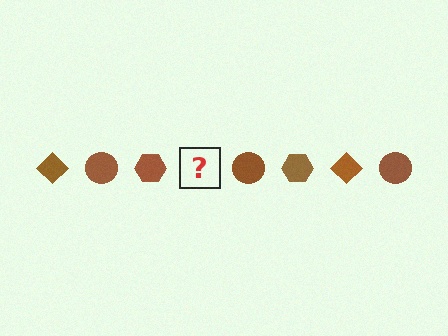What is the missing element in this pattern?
The missing element is a brown diamond.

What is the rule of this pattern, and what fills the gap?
The rule is that the pattern cycles through diamond, circle, hexagon shapes in brown. The gap should be filled with a brown diamond.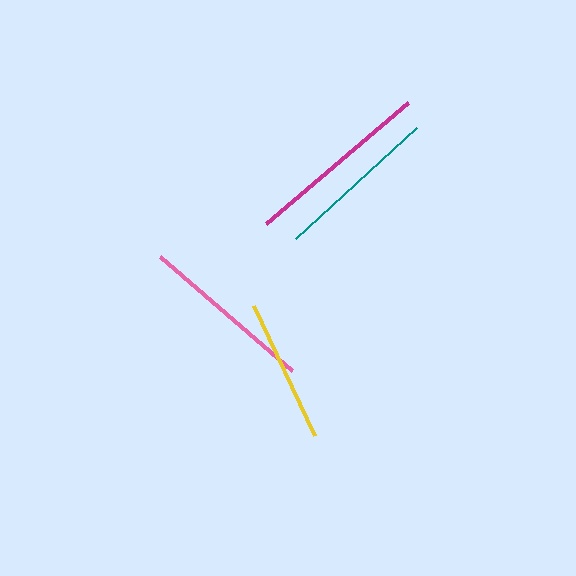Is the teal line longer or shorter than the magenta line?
The magenta line is longer than the teal line.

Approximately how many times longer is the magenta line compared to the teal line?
The magenta line is approximately 1.1 times the length of the teal line.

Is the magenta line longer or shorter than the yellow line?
The magenta line is longer than the yellow line.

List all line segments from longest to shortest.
From longest to shortest: magenta, pink, teal, yellow.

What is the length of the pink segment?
The pink segment is approximately 174 pixels long.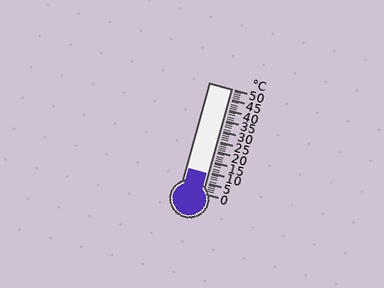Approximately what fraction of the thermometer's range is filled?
The thermometer is filled to approximately 20% of its range.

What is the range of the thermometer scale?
The thermometer scale ranges from 0°C to 50°C.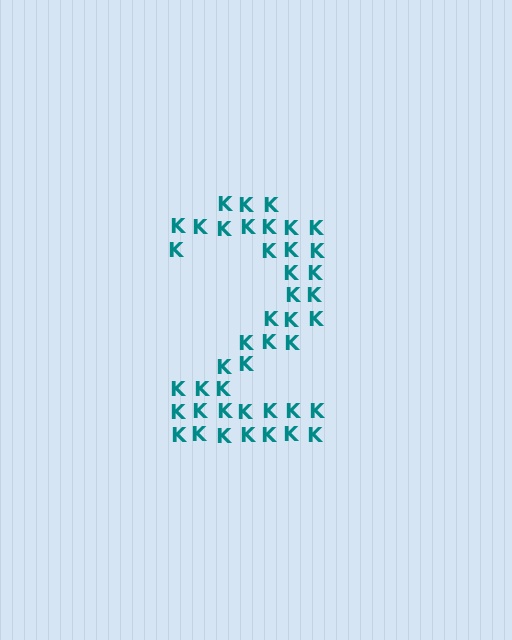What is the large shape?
The large shape is the digit 2.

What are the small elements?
The small elements are letter K's.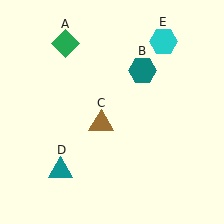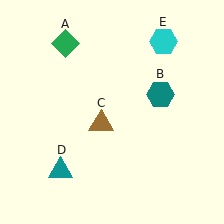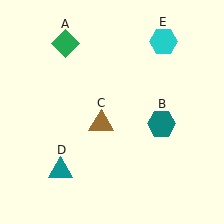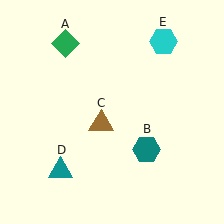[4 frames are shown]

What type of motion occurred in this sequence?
The teal hexagon (object B) rotated clockwise around the center of the scene.